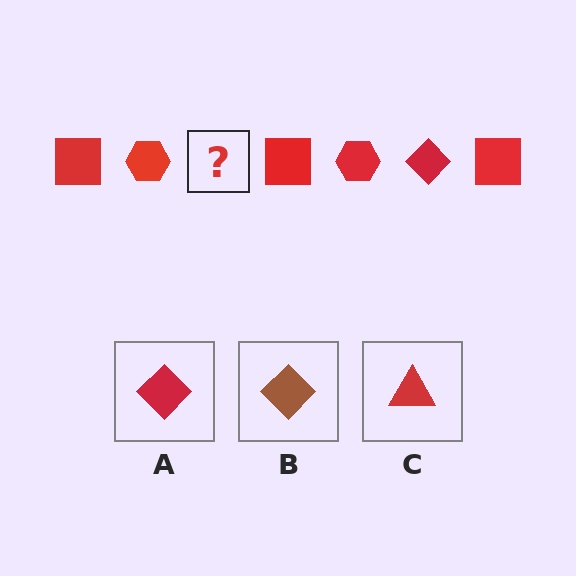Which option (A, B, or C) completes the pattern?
A.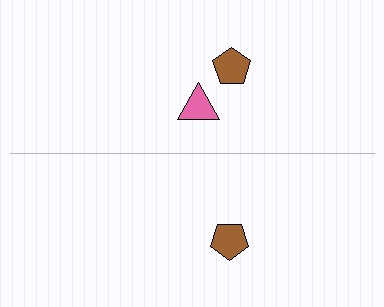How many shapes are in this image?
There are 3 shapes in this image.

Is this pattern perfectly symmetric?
No, the pattern is not perfectly symmetric. A pink triangle is missing from the bottom side.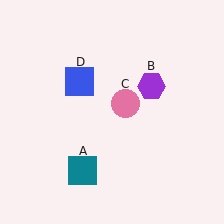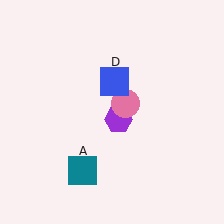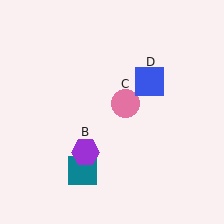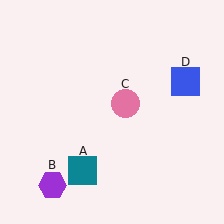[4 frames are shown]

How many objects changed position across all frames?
2 objects changed position: purple hexagon (object B), blue square (object D).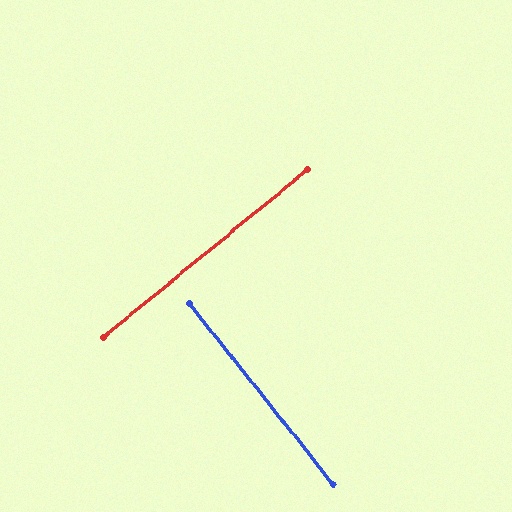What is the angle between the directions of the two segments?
Approximately 89 degrees.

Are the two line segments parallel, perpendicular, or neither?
Perpendicular — they meet at approximately 89°.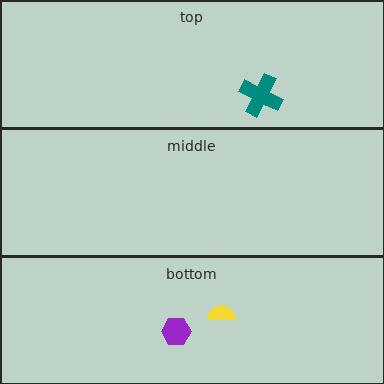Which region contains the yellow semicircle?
The bottom region.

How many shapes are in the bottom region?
2.